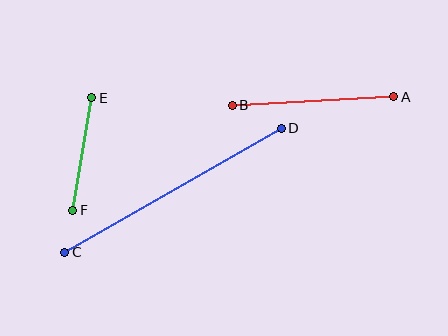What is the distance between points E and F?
The distance is approximately 114 pixels.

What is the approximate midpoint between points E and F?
The midpoint is at approximately (82, 154) pixels.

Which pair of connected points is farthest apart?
Points C and D are farthest apart.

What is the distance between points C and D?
The distance is approximately 249 pixels.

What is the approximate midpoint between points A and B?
The midpoint is at approximately (313, 101) pixels.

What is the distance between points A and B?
The distance is approximately 162 pixels.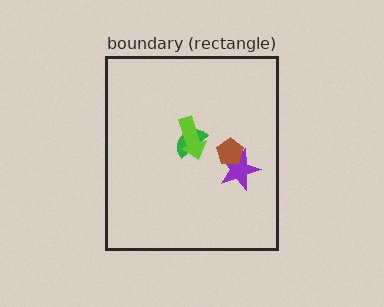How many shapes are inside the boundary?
4 inside, 0 outside.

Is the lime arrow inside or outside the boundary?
Inside.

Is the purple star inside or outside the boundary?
Inside.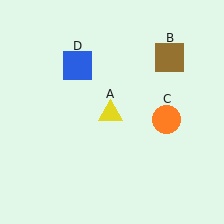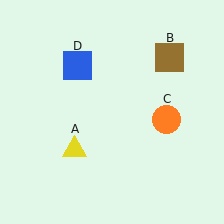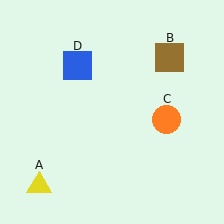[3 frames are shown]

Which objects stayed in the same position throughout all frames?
Brown square (object B) and orange circle (object C) and blue square (object D) remained stationary.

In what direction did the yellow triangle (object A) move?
The yellow triangle (object A) moved down and to the left.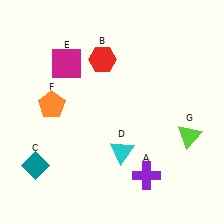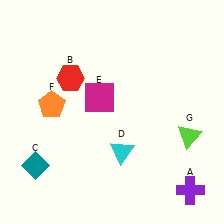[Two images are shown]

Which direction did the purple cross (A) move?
The purple cross (A) moved right.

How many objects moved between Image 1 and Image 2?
3 objects moved between the two images.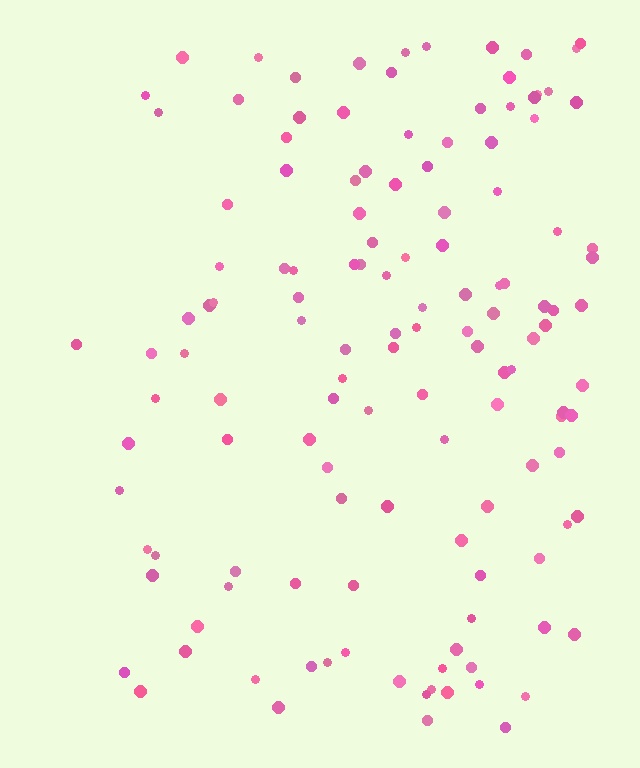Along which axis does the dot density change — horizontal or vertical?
Horizontal.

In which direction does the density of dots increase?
From left to right, with the right side densest.